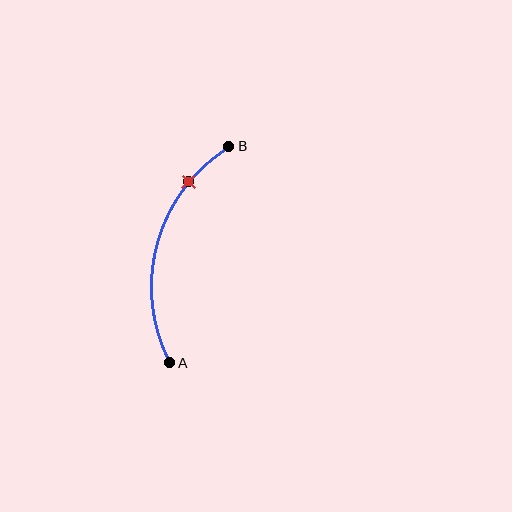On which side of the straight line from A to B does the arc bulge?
The arc bulges to the left of the straight line connecting A and B.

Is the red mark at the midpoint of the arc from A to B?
No. The red mark lies on the arc but is closer to endpoint B. The arc midpoint would be at the point on the curve equidistant along the arc from both A and B.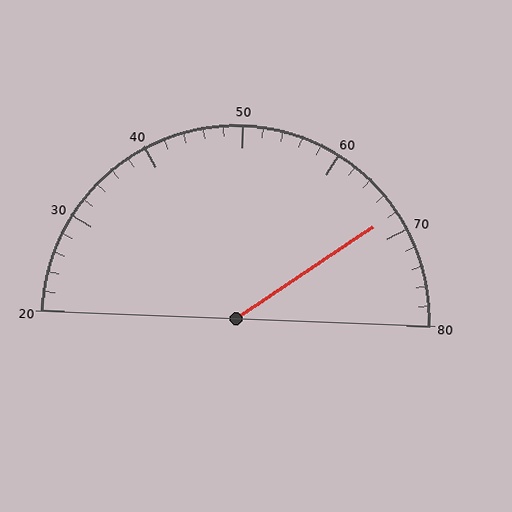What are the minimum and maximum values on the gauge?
The gauge ranges from 20 to 80.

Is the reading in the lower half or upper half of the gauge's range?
The reading is in the upper half of the range (20 to 80).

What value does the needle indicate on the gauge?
The needle indicates approximately 68.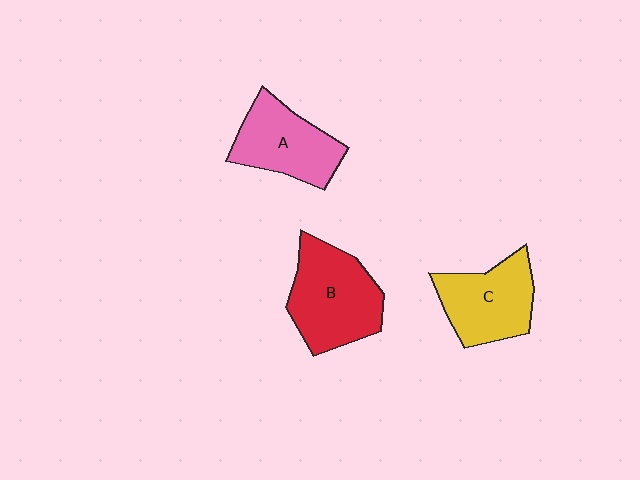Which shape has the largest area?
Shape B (red).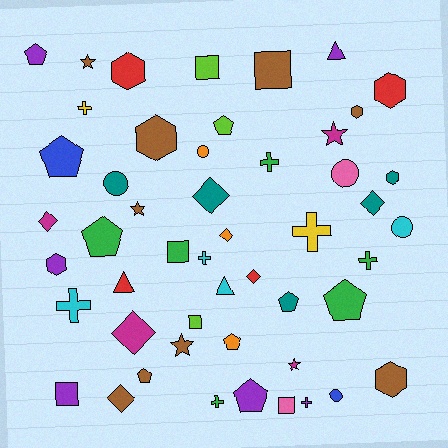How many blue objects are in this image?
There are 2 blue objects.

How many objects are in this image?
There are 50 objects.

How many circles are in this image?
There are 5 circles.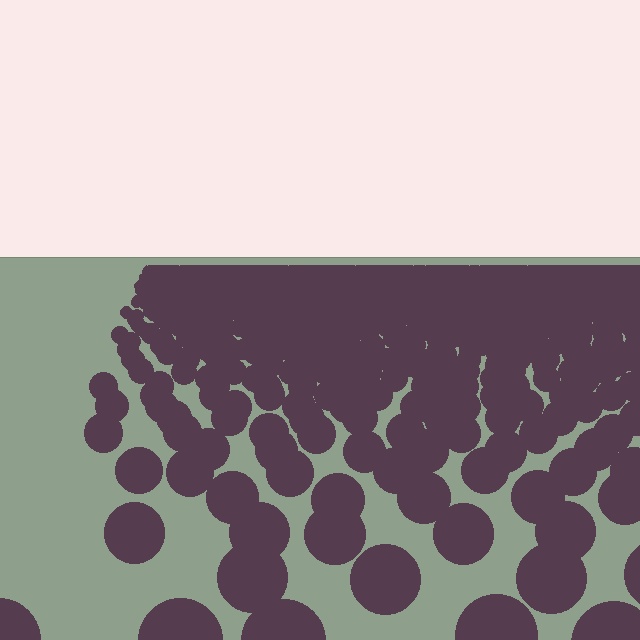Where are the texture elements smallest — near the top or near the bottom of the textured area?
Near the top.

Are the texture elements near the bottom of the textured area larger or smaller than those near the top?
Larger. Near the bottom, elements are closer to the viewer and appear at a bigger on-screen size.